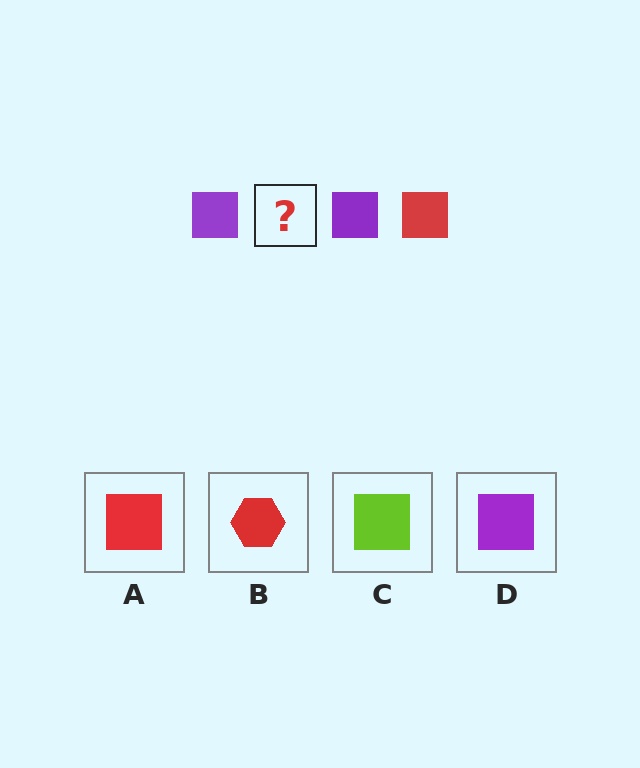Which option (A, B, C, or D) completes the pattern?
A.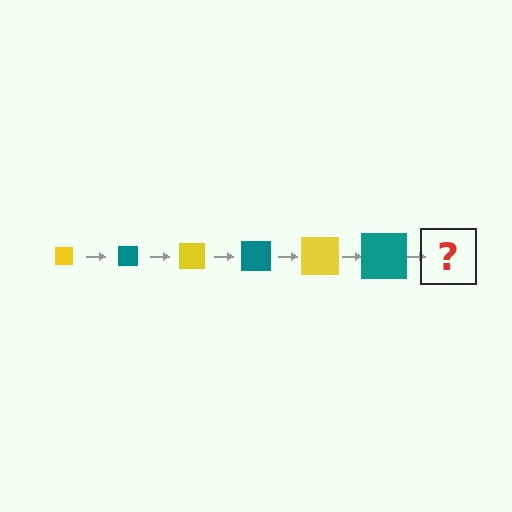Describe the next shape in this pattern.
It should be a yellow square, larger than the previous one.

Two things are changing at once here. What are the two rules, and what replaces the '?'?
The two rules are that the square grows larger each step and the color cycles through yellow and teal. The '?' should be a yellow square, larger than the previous one.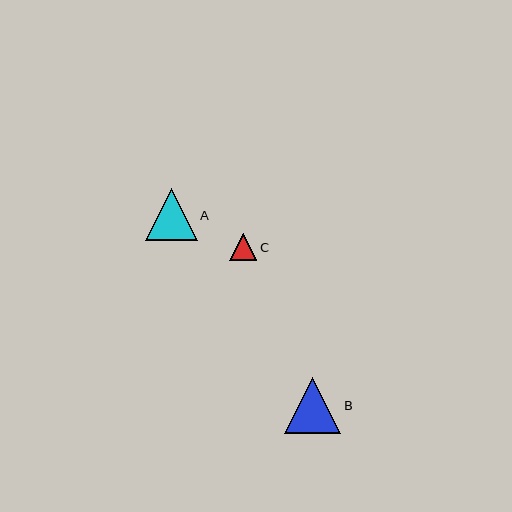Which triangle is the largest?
Triangle B is the largest with a size of approximately 56 pixels.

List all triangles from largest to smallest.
From largest to smallest: B, A, C.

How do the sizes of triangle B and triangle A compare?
Triangle B and triangle A are approximately the same size.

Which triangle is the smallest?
Triangle C is the smallest with a size of approximately 27 pixels.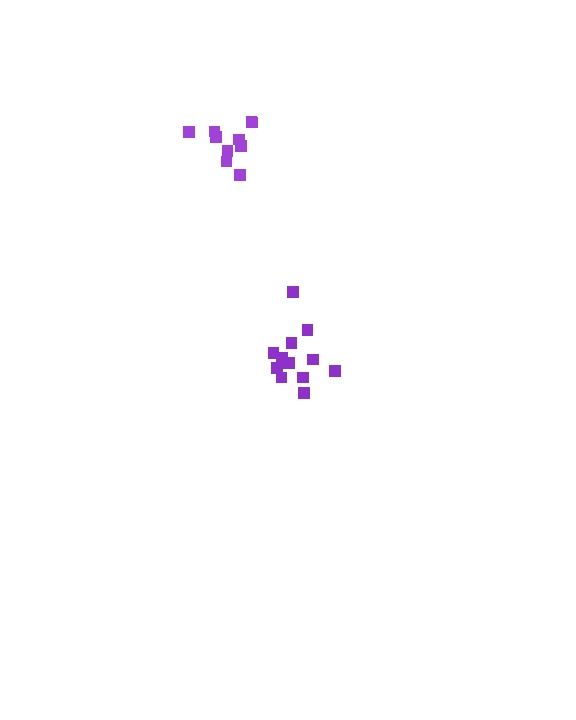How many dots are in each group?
Group 1: 10 dots, Group 2: 12 dots (22 total).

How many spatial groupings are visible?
There are 2 spatial groupings.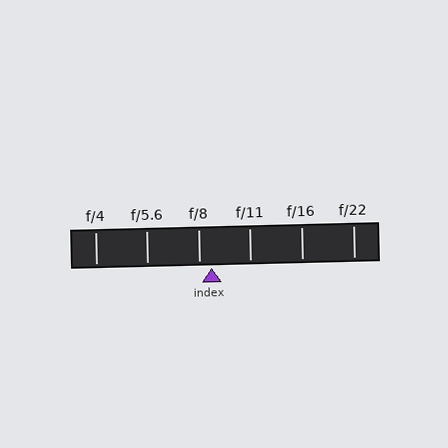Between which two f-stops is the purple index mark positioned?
The index mark is between f/8 and f/11.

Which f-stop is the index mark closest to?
The index mark is closest to f/8.